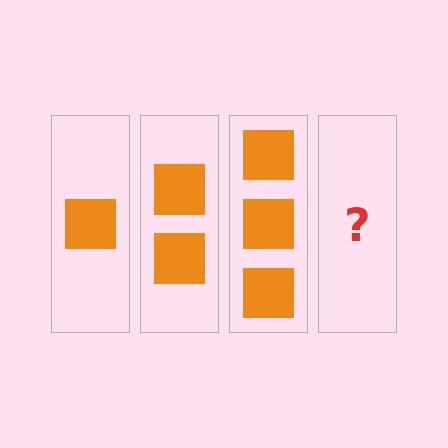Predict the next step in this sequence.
The next step is 4 squares.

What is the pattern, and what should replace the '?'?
The pattern is that each step adds one more square. The '?' should be 4 squares.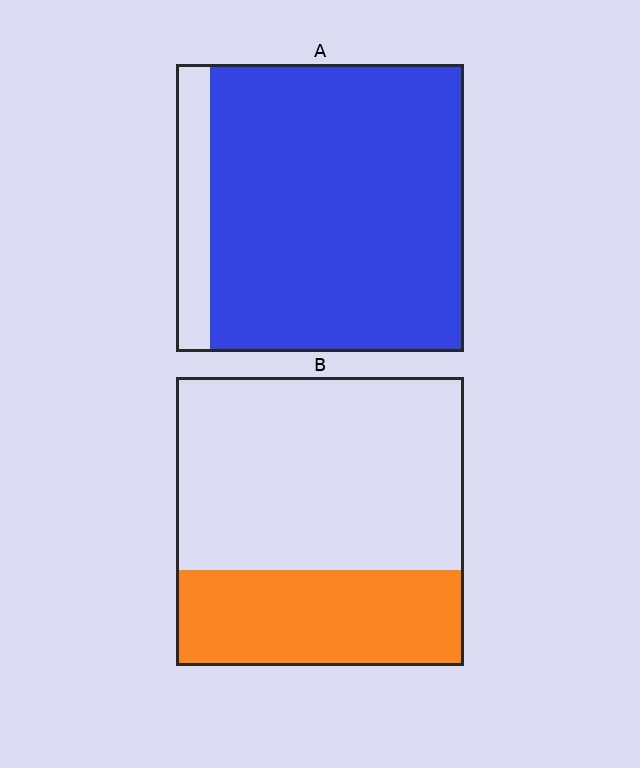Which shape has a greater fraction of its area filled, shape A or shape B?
Shape A.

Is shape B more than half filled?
No.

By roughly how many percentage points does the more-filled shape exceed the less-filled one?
By roughly 55 percentage points (A over B).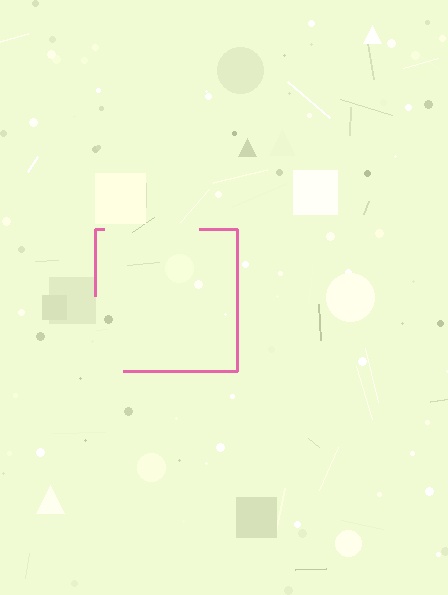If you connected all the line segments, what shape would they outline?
They would outline a square.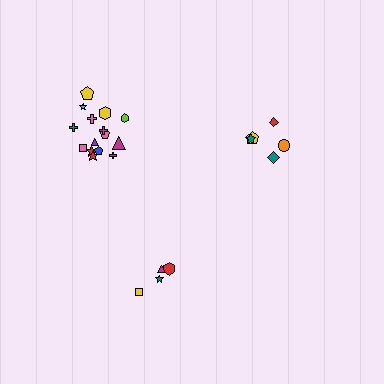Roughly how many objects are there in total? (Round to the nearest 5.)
Roughly 25 objects in total.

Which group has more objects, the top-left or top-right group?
The top-left group.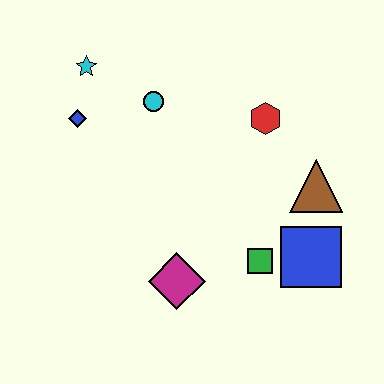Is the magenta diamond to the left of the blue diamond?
No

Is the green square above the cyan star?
No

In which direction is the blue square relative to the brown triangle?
The blue square is below the brown triangle.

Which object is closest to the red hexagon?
The brown triangle is closest to the red hexagon.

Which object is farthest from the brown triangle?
The cyan star is farthest from the brown triangle.